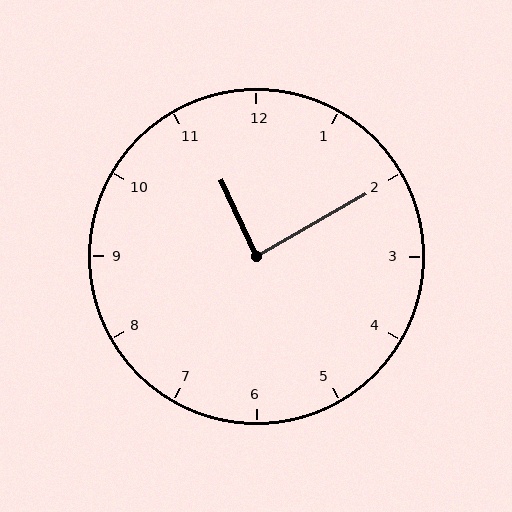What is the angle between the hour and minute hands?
Approximately 85 degrees.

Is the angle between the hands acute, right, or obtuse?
It is right.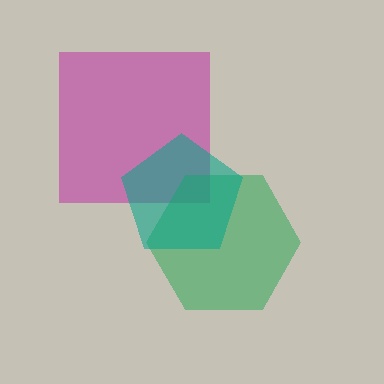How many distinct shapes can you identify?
There are 3 distinct shapes: a magenta square, a green hexagon, a teal pentagon.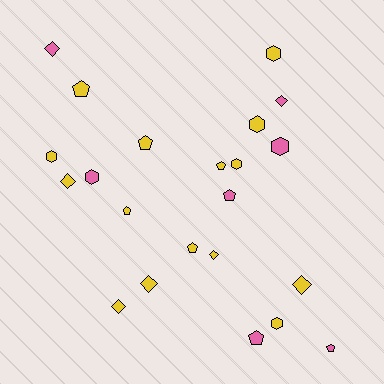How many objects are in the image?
There are 22 objects.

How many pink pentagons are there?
There are 3 pink pentagons.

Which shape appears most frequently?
Pentagon, with 8 objects.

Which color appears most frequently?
Yellow, with 15 objects.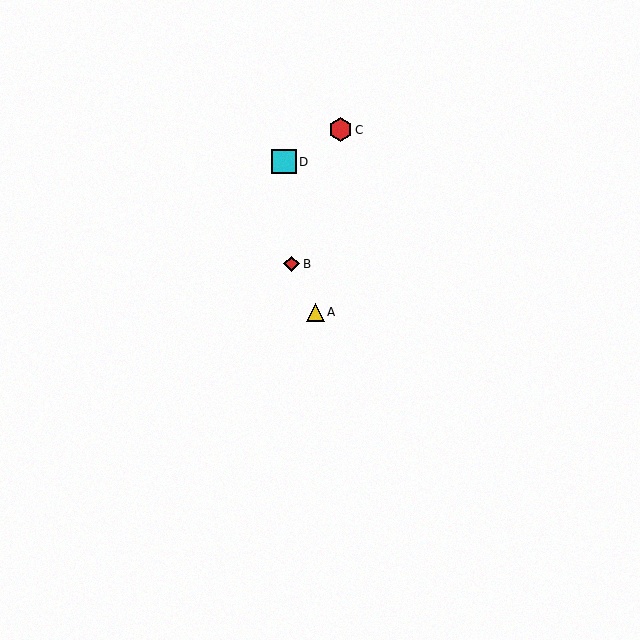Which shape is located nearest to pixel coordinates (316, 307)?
The yellow triangle (labeled A) at (315, 312) is nearest to that location.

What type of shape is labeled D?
Shape D is a cyan square.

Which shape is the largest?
The cyan square (labeled D) is the largest.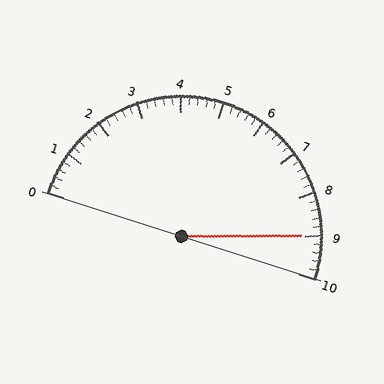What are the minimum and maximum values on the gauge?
The gauge ranges from 0 to 10.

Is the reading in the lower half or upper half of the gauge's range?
The reading is in the upper half of the range (0 to 10).